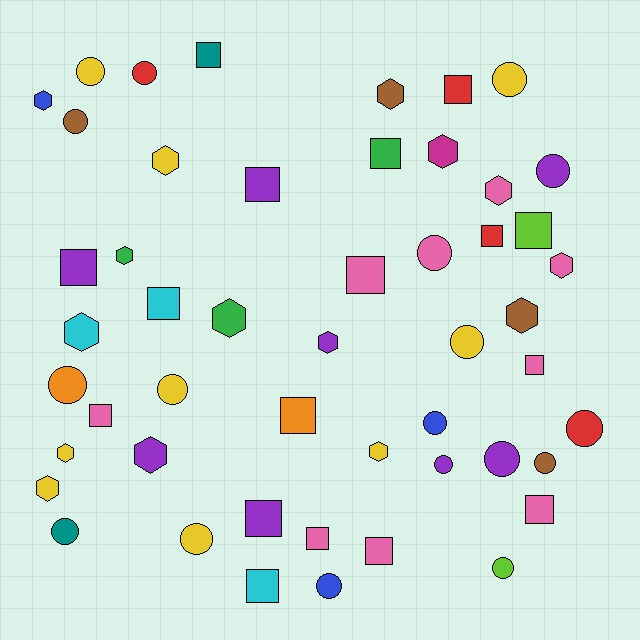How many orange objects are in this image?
There are 2 orange objects.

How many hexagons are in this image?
There are 15 hexagons.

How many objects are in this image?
There are 50 objects.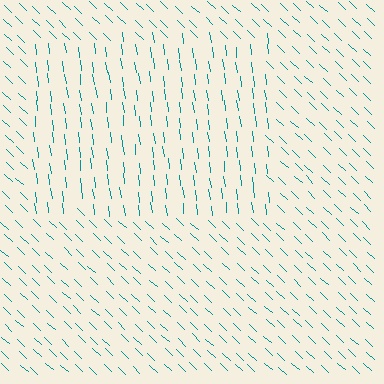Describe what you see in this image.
The image is filled with small teal line segments. A rectangle region in the image has lines oriented differently from the surrounding lines, creating a visible texture boundary.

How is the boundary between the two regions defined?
The boundary is defined purely by a change in line orientation (approximately 40 degrees difference). All lines are the same color and thickness.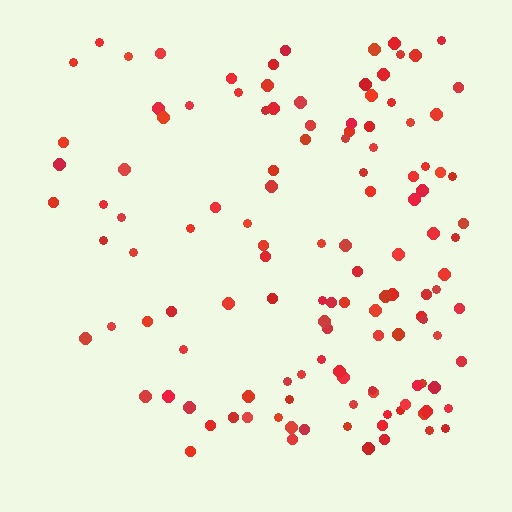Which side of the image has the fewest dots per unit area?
The left.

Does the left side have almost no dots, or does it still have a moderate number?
Still a moderate number, just noticeably fewer than the right.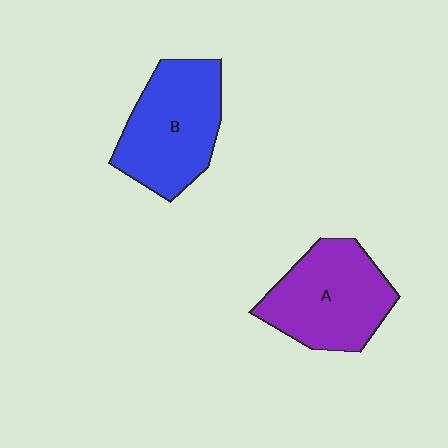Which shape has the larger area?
Shape B (blue).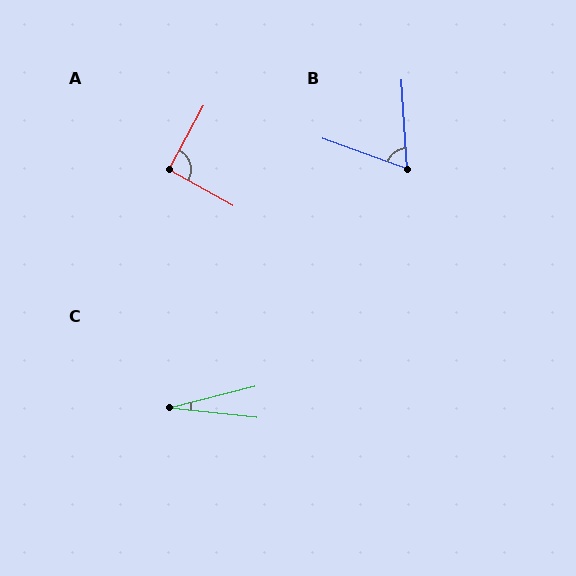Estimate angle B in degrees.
Approximately 67 degrees.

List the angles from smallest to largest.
C (21°), B (67°), A (91°).